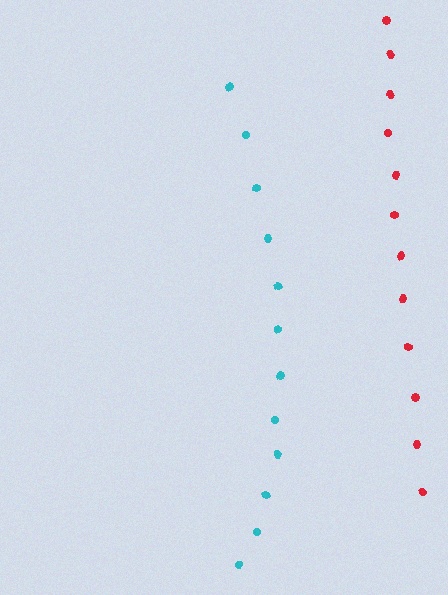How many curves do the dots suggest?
There are 2 distinct paths.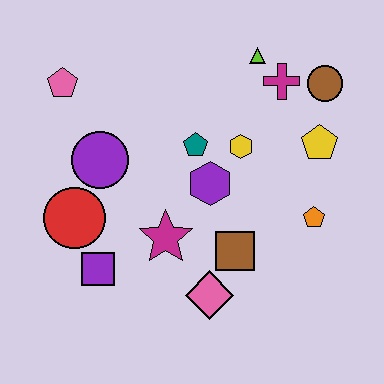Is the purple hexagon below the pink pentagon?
Yes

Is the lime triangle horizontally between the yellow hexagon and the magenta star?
No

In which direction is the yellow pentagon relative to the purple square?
The yellow pentagon is to the right of the purple square.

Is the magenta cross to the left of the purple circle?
No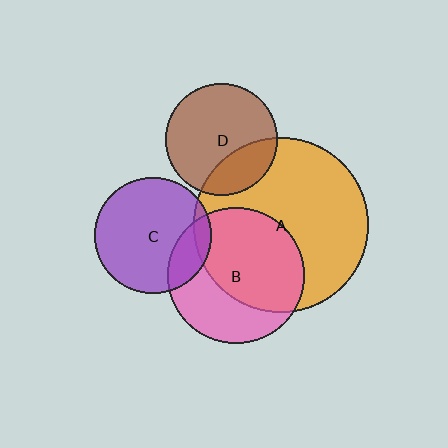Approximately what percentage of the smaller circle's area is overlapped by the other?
Approximately 25%.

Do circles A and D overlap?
Yes.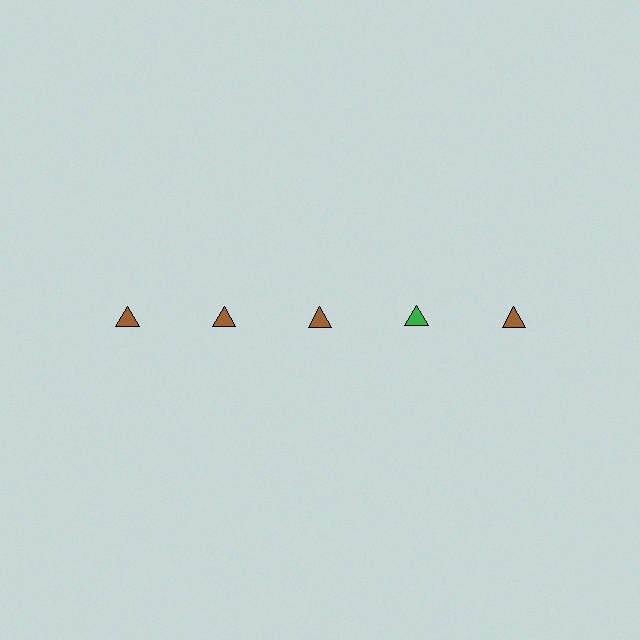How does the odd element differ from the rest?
It has a different color: green instead of brown.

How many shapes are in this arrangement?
There are 5 shapes arranged in a grid pattern.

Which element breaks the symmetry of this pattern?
The green triangle in the top row, second from right column breaks the symmetry. All other shapes are brown triangles.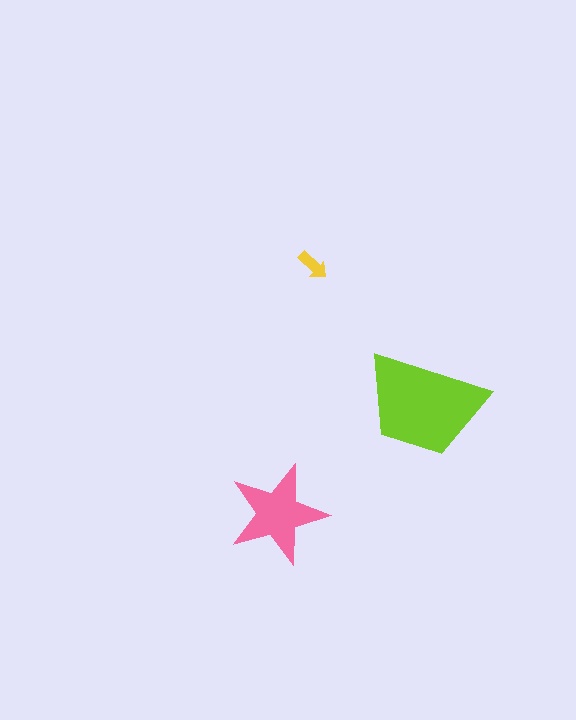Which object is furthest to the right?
The lime trapezoid is rightmost.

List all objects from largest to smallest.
The lime trapezoid, the pink star, the yellow arrow.